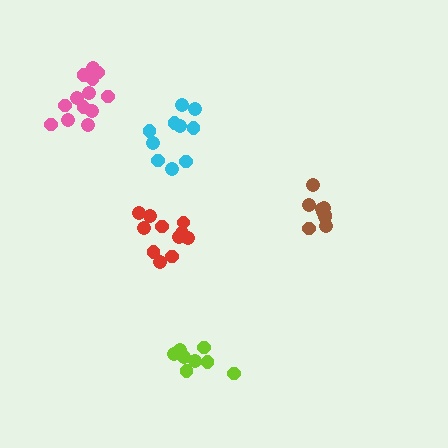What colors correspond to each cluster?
The clusters are colored: lime, brown, red, cyan, pink.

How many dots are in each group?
Group 1: 8 dots, Group 2: 10 dots, Group 3: 11 dots, Group 4: 10 dots, Group 5: 14 dots (53 total).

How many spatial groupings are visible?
There are 5 spatial groupings.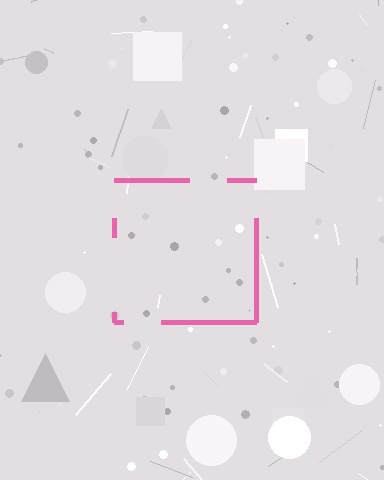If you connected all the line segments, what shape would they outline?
They would outline a square.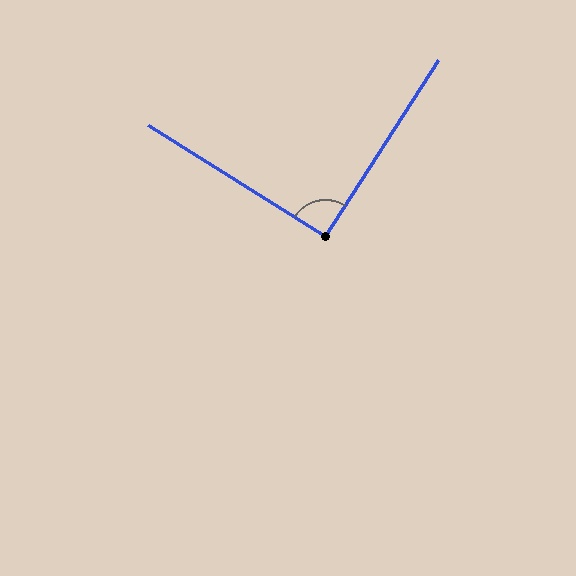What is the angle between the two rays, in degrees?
Approximately 91 degrees.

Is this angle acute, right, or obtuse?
It is approximately a right angle.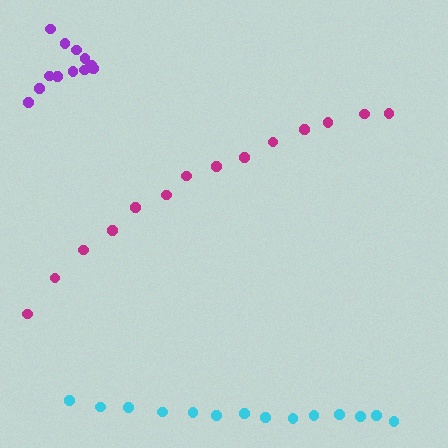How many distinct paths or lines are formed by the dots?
There are 3 distinct paths.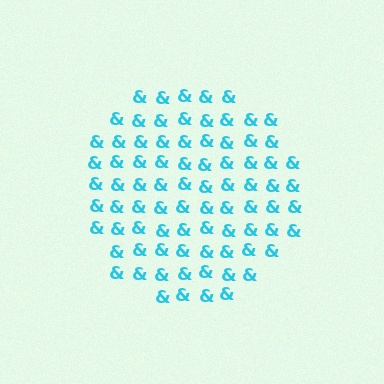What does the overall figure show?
The overall figure shows a circle.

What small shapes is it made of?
It is made of small ampersands.